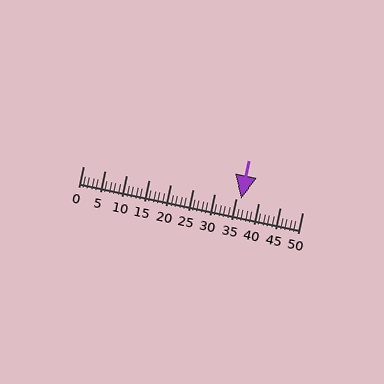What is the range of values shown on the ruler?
The ruler shows values from 0 to 50.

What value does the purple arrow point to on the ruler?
The purple arrow points to approximately 36.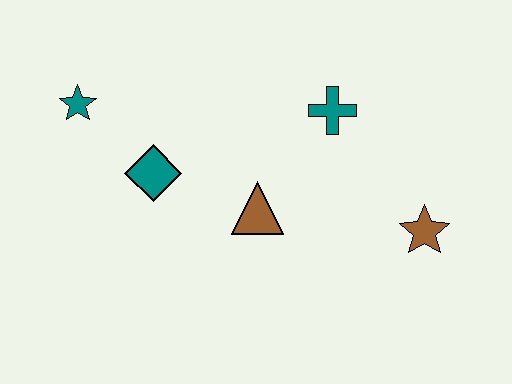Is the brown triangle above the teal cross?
No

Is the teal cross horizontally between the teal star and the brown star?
Yes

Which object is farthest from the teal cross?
The teal star is farthest from the teal cross.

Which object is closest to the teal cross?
The brown triangle is closest to the teal cross.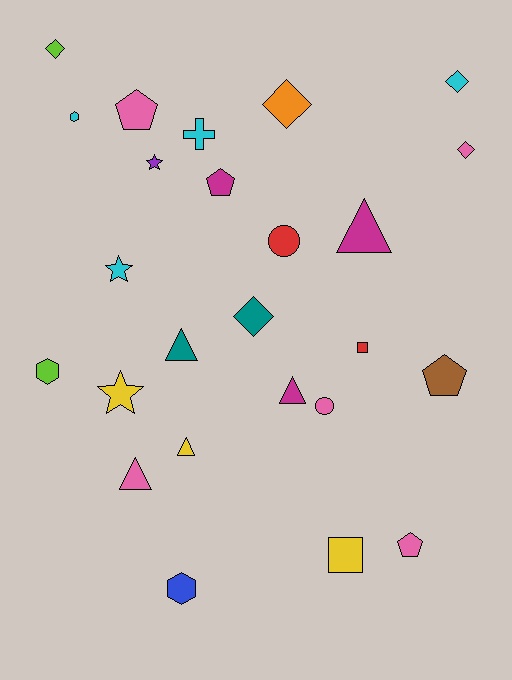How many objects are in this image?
There are 25 objects.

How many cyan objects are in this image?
There are 4 cyan objects.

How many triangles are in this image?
There are 5 triangles.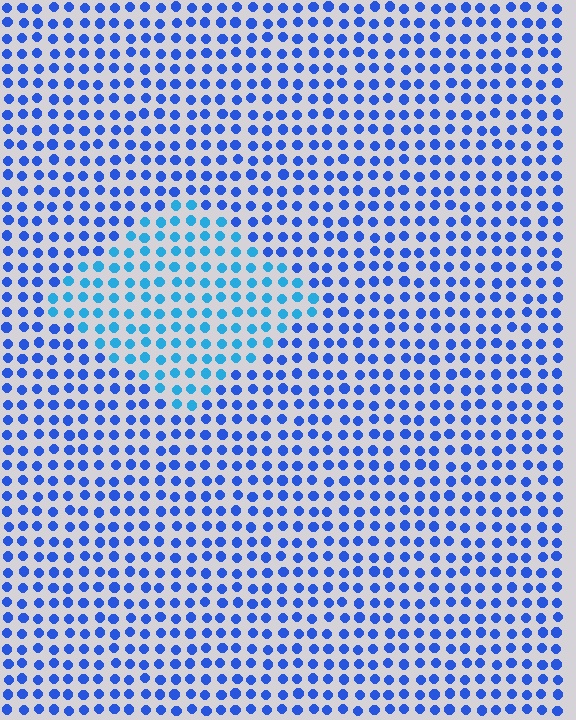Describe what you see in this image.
The image is filled with small blue elements in a uniform arrangement. A diamond-shaped region is visible where the elements are tinted to a slightly different hue, forming a subtle color boundary.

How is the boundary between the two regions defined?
The boundary is defined purely by a slight shift in hue (about 28 degrees). Spacing, size, and orientation are identical on both sides.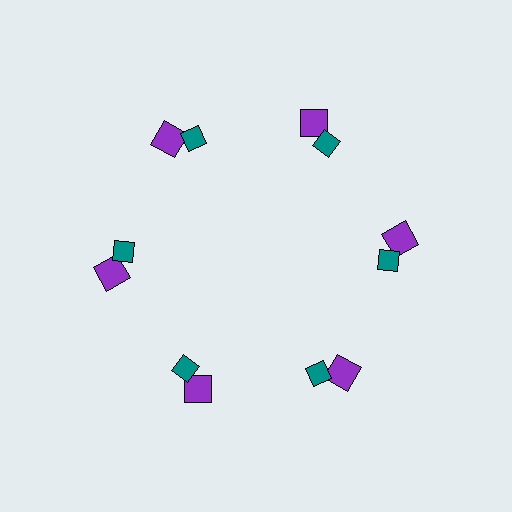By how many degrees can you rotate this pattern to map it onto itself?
The pattern maps onto itself every 60 degrees of rotation.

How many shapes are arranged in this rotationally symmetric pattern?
There are 12 shapes, arranged in 6 groups of 2.